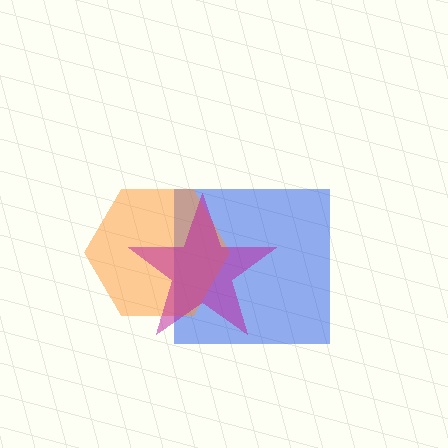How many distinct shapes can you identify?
There are 3 distinct shapes: a blue square, an orange hexagon, a magenta star.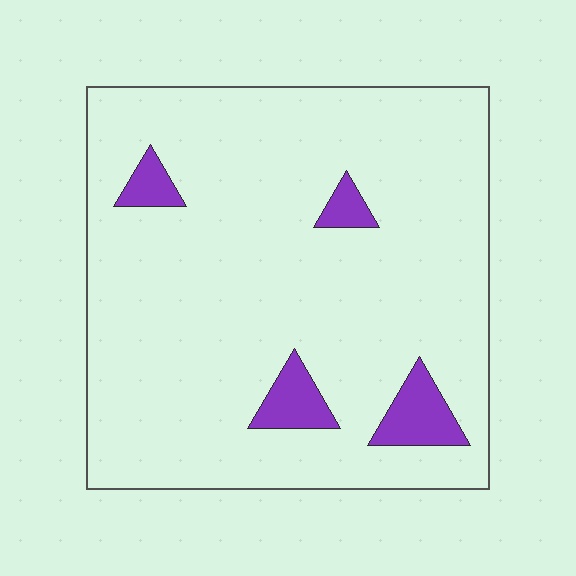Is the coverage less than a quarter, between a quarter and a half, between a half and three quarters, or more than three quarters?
Less than a quarter.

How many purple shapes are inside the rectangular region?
4.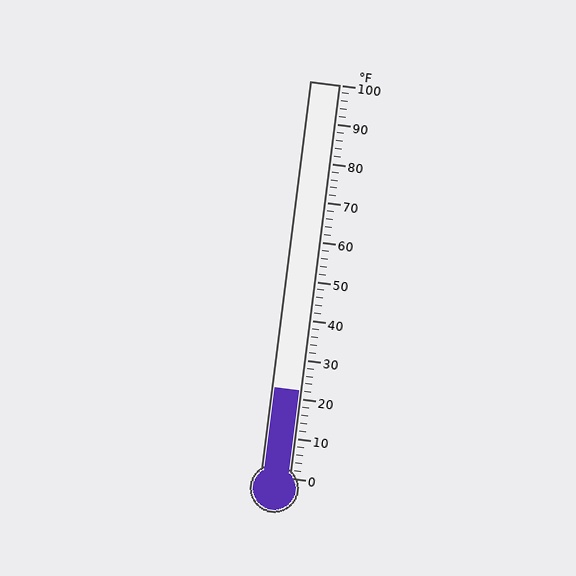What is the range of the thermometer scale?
The thermometer scale ranges from 0°F to 100°F.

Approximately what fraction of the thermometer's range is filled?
The thermometer is filled to approximately 20% of its range.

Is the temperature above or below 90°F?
The temperature is below 90°F.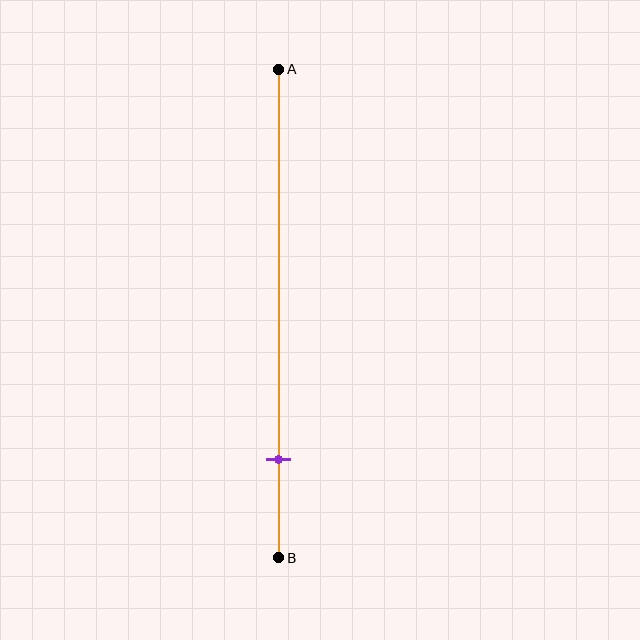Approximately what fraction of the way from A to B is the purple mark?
The purple mark is approximately 80% of the way from A to B.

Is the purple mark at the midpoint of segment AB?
No, the mark is at about 80% from A, not at the 50% midpoint.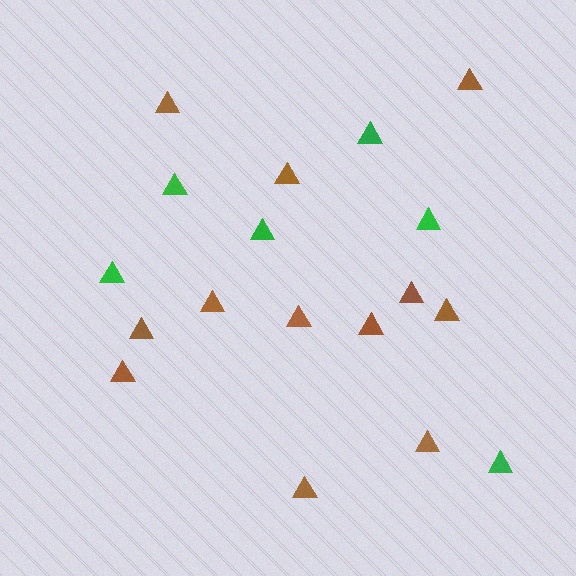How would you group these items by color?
There are 2 groups: one group of green triangles (6) and one group of brown triangles (12).